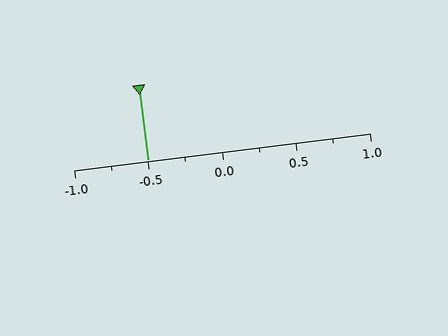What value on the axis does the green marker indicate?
The marker indicates approximately -0.5.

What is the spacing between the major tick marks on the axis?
The major ticks are spaced 0.5 apart.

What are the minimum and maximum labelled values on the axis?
The axis runs from -1.0 to 1.0.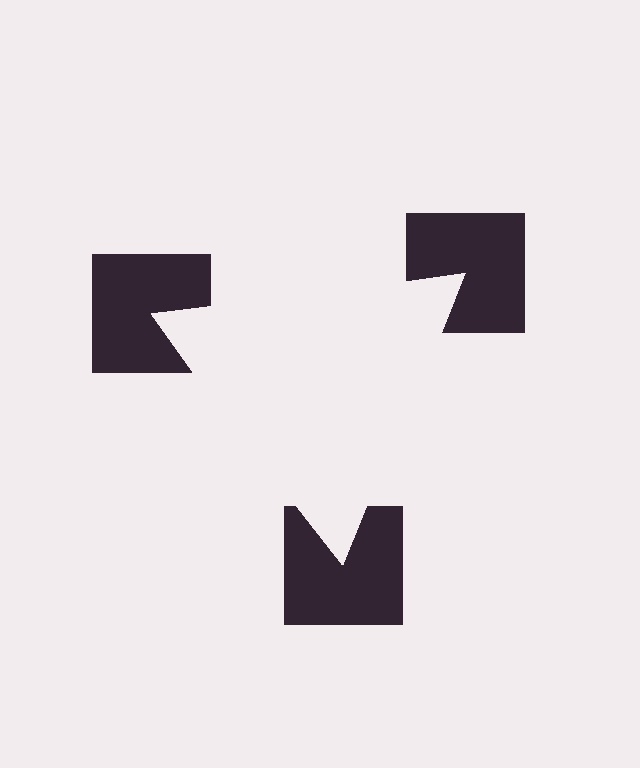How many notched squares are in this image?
There are 3 — one at each vertex of the illusory triangle.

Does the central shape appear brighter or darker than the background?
It typically appears slightly brighter than the background, even though no actual brightness change is drawn.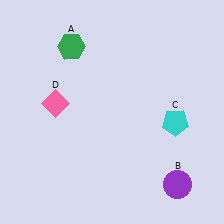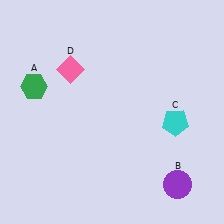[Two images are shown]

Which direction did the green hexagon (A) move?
The green hexagon (A) moved down.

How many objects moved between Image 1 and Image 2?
2 objects moved between the two images.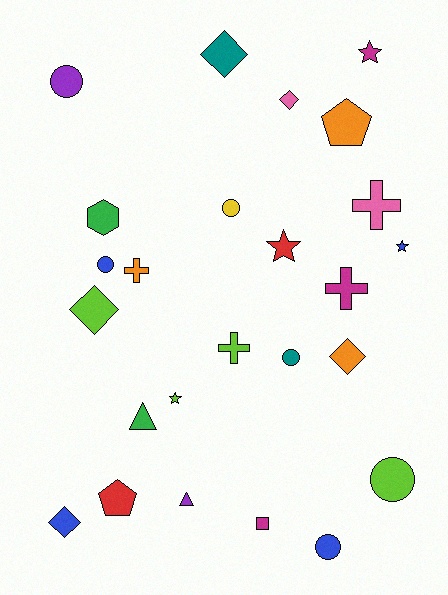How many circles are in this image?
There are 6 circles.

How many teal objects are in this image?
There are 2 teal objects.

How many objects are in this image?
There are 25 objects.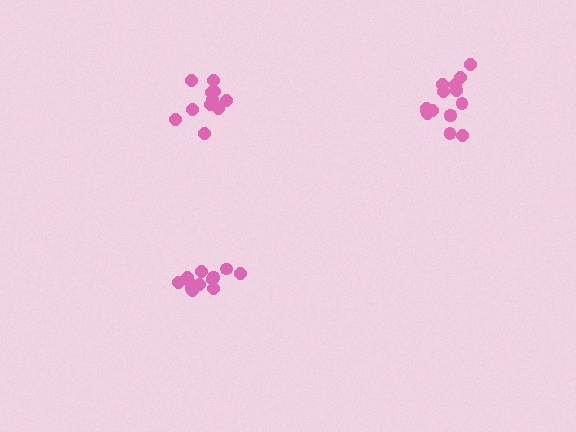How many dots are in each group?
Group 1: 12 dots, Group 2: 13 dots, Group 3: 15 dots (40 total).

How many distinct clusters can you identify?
There are 3 distinct clusters.